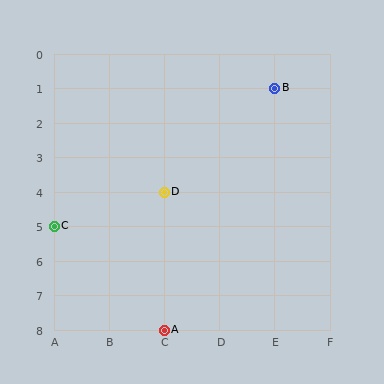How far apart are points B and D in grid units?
Points B and D are 2 columns and 3 rows apart (about 3.6 grid units diagonally).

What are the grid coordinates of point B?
Point B is at grid coordinates (E, 1).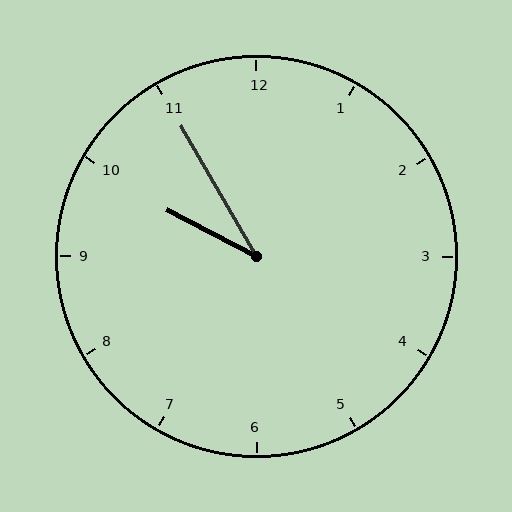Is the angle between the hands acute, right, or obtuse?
It is acute.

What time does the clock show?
9:55.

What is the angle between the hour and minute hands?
Approximately 32 degrees.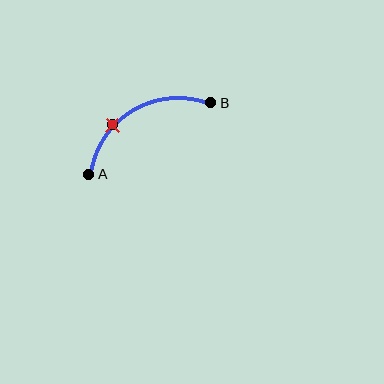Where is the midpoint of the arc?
The arc midpoint is the point on the curve farthest from the straight line joining A and B. It sits above that line.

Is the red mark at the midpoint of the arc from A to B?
No. The red mark lies on the arc but is closer to endpoint A. The arc midpoint would be at the point on the curve equidistant along the arc from both A and B.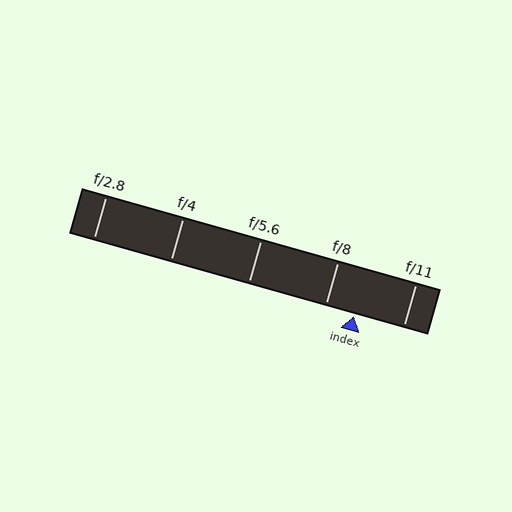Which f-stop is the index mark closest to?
The index mark is closest to f/8.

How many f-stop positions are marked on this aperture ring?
There are 5 f-stop positions marked.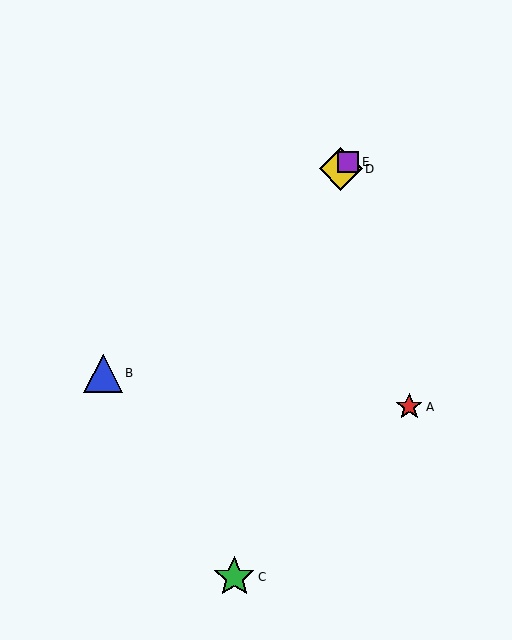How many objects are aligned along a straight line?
3 objects (B, D, E) are aligned along a straight line.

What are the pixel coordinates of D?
Object D is at (341, 169).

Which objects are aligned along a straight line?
Objects B, D, E are aligned along a straight line.